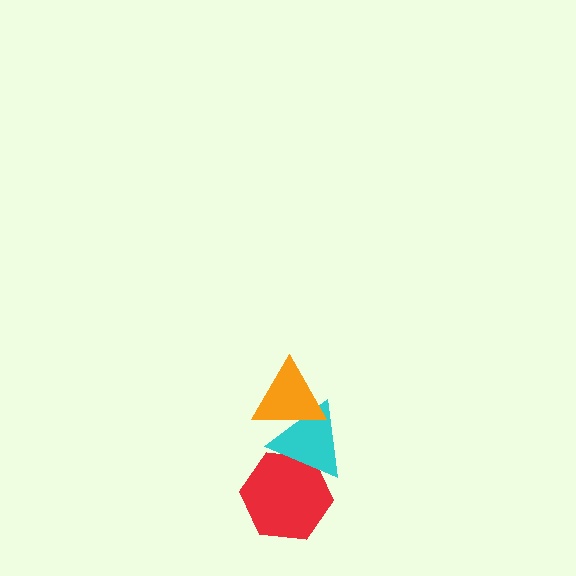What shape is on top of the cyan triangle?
The orange triangle is on top of the cyan triangle.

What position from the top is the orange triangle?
The orange triangle is 1st from the top.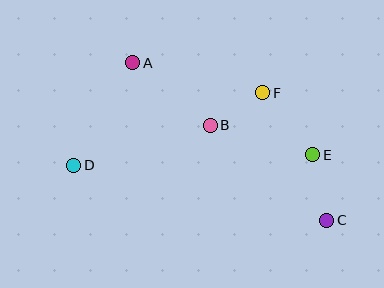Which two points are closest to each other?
Points B and F are closest to each other.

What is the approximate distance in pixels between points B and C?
The distance between B and C is approximately 151 pixels.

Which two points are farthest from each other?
Points C and D are farthest from each other.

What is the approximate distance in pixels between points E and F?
The distance between E and F is approximately 79 pixels.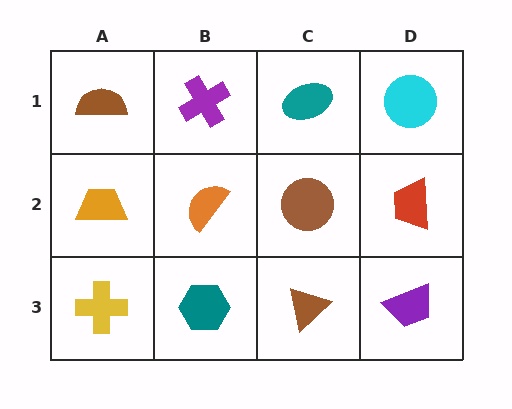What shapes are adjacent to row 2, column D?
A cyan circle (row 1, column D), a purple trapezoid (row 3, column D), a brown circle (row 2, column C).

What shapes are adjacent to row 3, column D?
A red trapezoid (row 2, column D), a brown triangle (row 3, column C).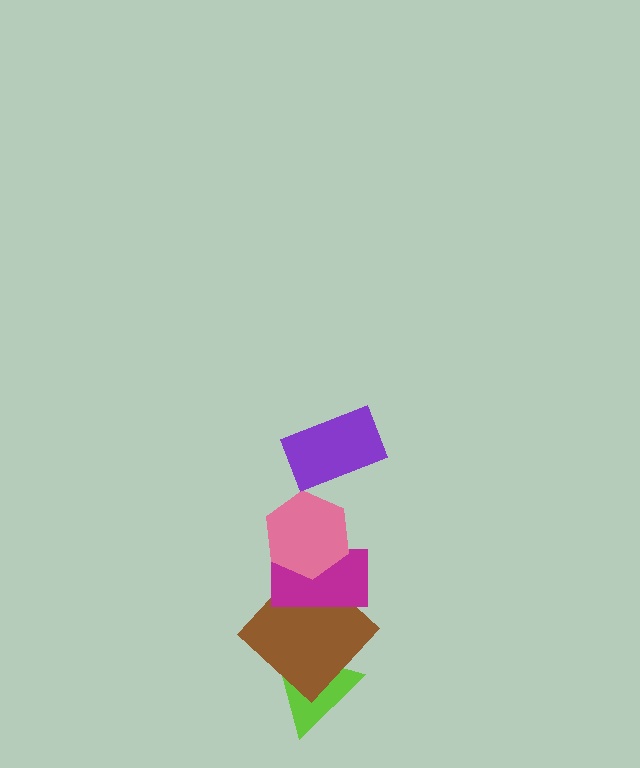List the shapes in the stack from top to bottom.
From top to bottom: the purple rectangle, the pink hexagon, the magenta rectangle, the brown diamond, the lime triangle.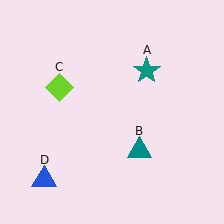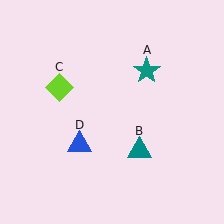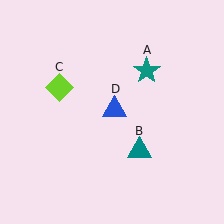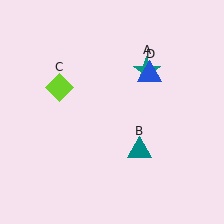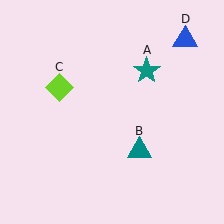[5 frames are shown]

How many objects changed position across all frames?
1 object changed position: blue triangle (object D).